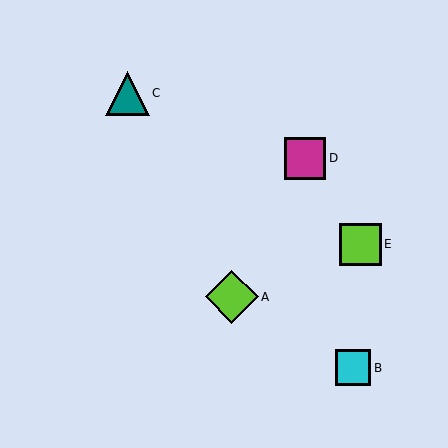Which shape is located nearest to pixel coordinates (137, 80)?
The teal triangle (labeled C) at (127, 93) is nearest to that location.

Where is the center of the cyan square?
The center of the cyan square is at (353, 368).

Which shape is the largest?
The lime diamond (labeled A) is the largest.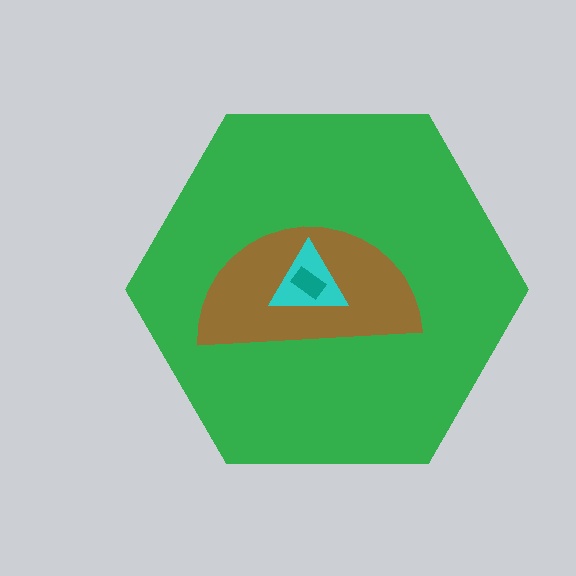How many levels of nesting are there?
4.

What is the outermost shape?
The green hexagon.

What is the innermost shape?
The teal rectangle.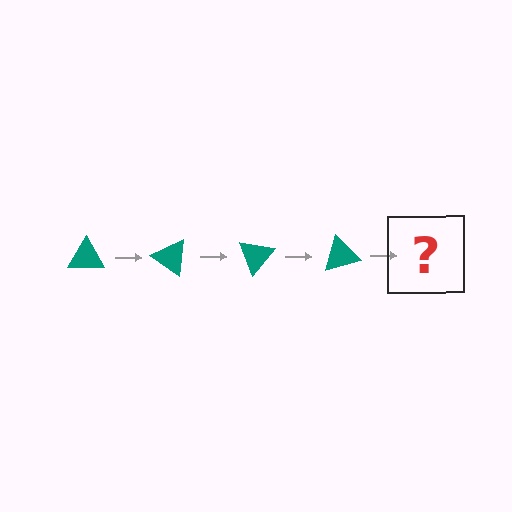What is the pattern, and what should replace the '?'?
The pattern is that the triangle rotates 35 degrees each step. The '?' should be a teal triangle rotated 140 degrees.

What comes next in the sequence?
The next element should be a teal triangle rotated 140 degrees.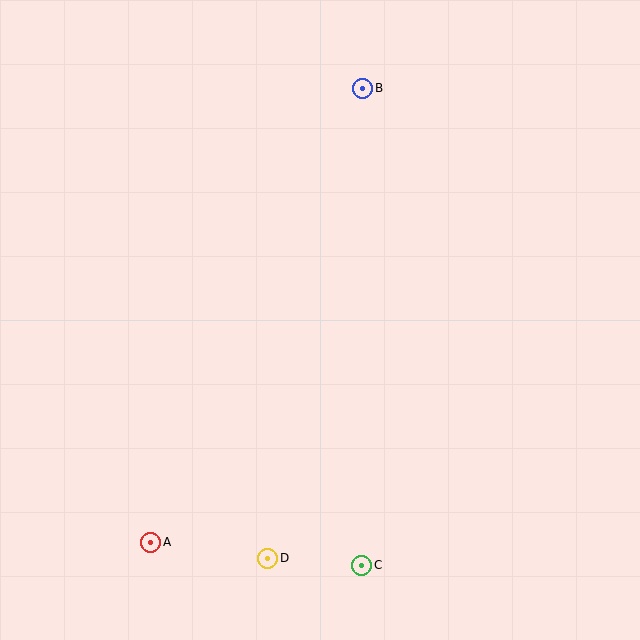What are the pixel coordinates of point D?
Point D is at (268, 558).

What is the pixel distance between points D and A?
The distance between D and A is 118 pixels.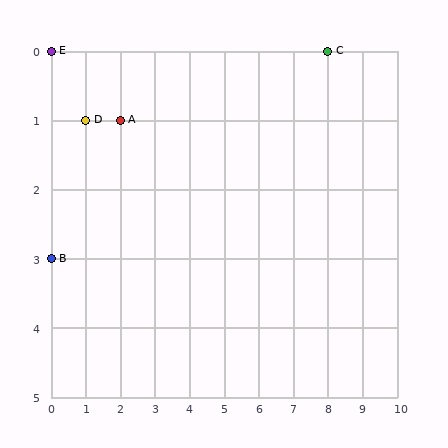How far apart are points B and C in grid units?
Points B and C are 8 columns and 3 rows apart (about 8.5 grid units diagonally).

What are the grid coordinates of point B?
Point B is at grid coordinates (0, 3).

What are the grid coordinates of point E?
Point E is at grid coordinates (0, 0).